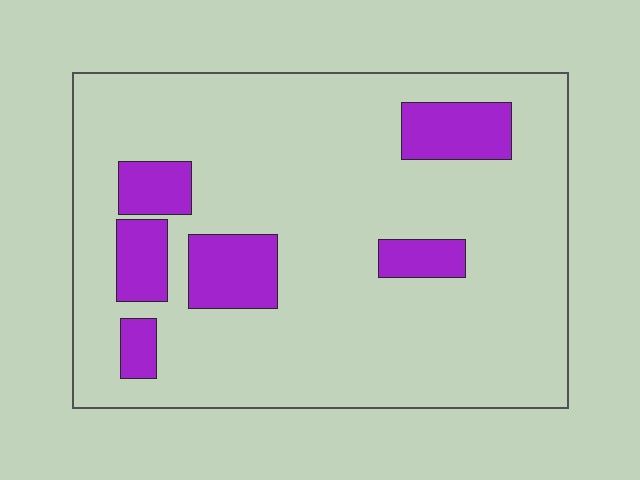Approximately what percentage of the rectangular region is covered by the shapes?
Approximately 15%.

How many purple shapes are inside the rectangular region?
6.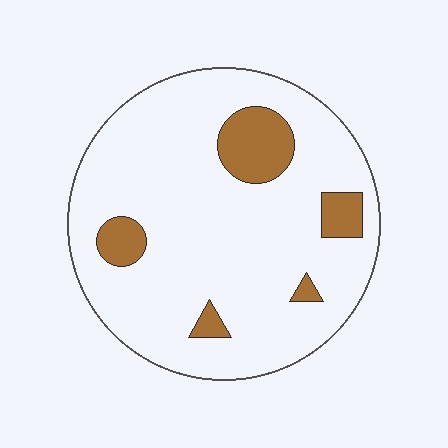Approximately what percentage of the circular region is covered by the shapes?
Approximately 15%.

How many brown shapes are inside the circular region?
5.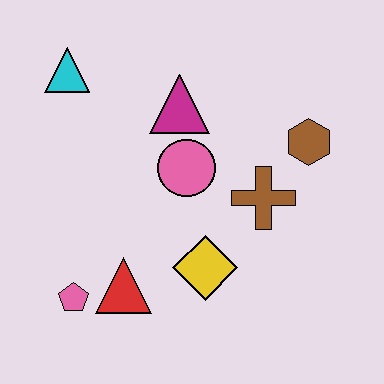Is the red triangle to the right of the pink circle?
No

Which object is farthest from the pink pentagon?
The brown hexagon is farthest from the pink pentagon.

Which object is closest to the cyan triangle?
The magenta triangle is closest to the cyan triangle.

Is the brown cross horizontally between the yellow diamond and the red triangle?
No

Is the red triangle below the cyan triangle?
Yes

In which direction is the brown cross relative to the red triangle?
The brown cross is to the right of the red triangle.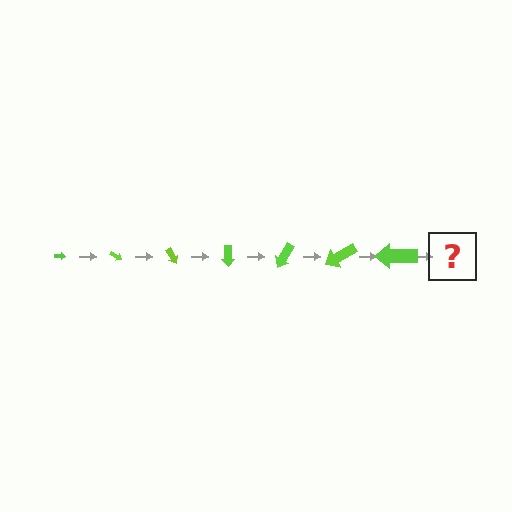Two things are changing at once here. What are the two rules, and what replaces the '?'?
The two rules are that the arrow grows larger each step and it rotates 30 degrees each step. The '?' should be an arrow, larger than the previous one and rotated 210 degrees from the start.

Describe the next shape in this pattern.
It should be an arrow, larger than the previous one and rotated 210 degrees from the start.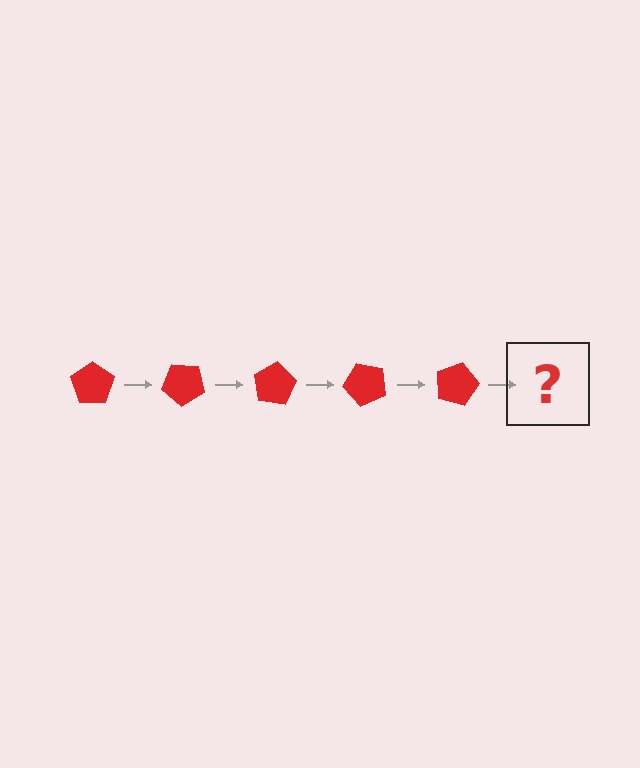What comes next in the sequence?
The next element should be a red pentagon rotated 200 degrees.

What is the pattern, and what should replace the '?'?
The pattern is that the pentagon rotates 40 degrees each step. The '?' should be a red pentagon rotated 200 degrees.